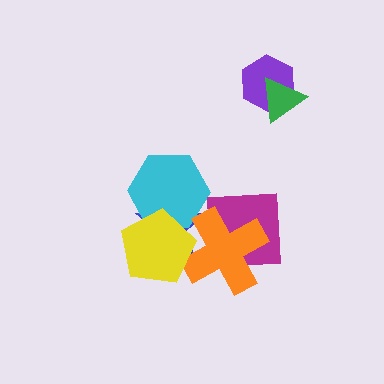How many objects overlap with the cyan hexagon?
2 objects overlap with the cyan hexagon.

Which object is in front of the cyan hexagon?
The yellow pentagon is in front of the cyan hexagon.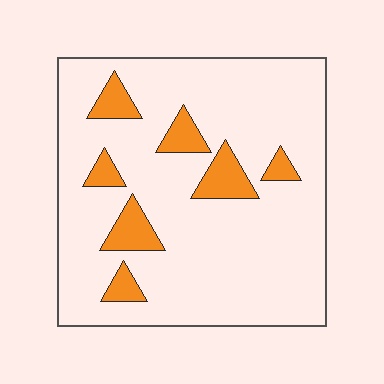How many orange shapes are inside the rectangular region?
7.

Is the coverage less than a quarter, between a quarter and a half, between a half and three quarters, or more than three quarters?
Less than a quarter.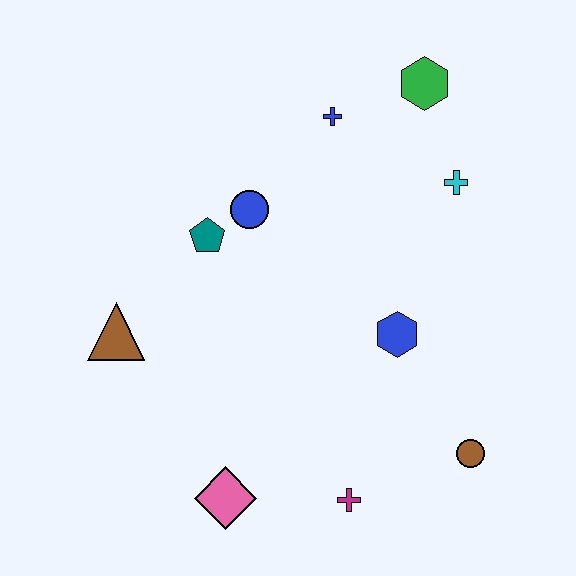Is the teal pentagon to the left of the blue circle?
Yes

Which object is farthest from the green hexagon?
The pink diamond is farthest from the green hexagon.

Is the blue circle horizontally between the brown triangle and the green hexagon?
Yes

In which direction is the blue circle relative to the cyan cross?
The blue circle is to the left of the cyan cross.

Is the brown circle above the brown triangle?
No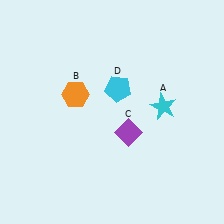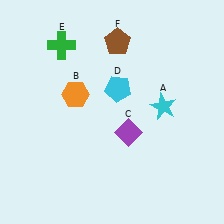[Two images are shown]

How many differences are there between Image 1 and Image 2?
There are 2 differences between the two images.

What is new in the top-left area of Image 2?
A green cross (E) was added in the top-left area of Image 2.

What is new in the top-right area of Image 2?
A brown pentagon (F) was added in the top-right area of Image 2.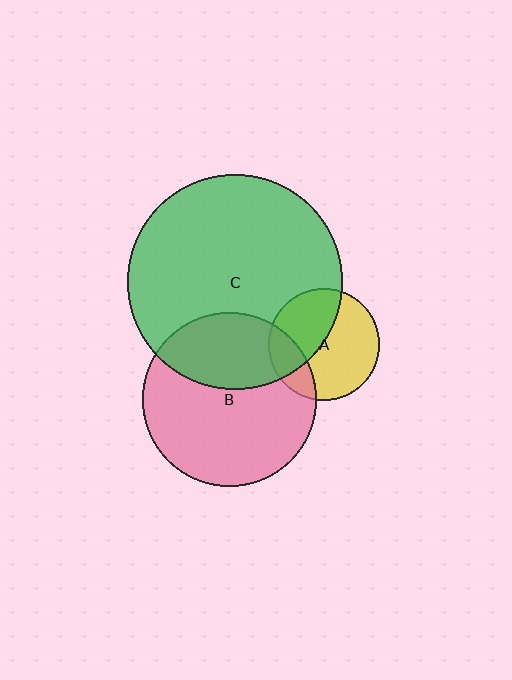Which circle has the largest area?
Circle C (green).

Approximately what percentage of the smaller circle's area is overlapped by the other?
Approximately 45%.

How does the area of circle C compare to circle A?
Approximately 3.7 times.